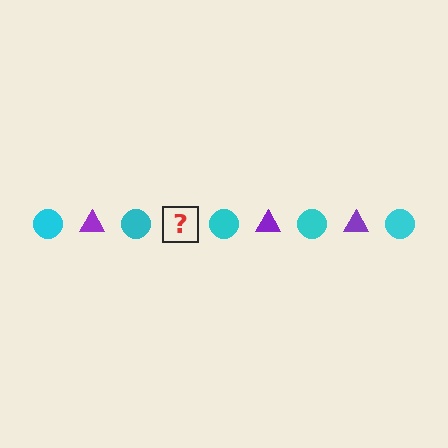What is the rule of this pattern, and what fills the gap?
The rule is that the pattern alternates between cyan circle and purple triangle. The gap should be filled with a purple triangle.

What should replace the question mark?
The question mark should be replaced with a purple triangle.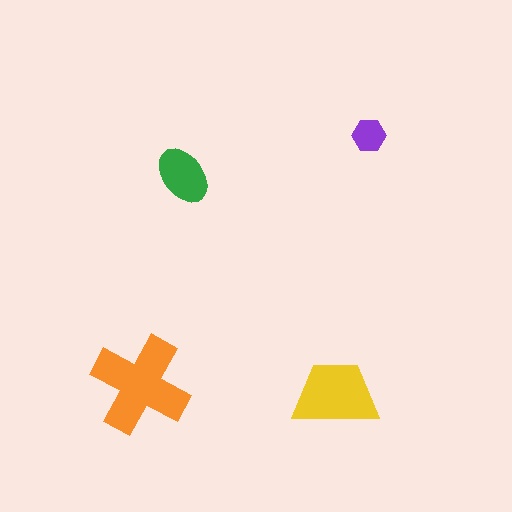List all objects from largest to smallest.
The orange cross, the yellow trapezoid, the green ellipse, the purple hexagon.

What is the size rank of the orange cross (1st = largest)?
1st.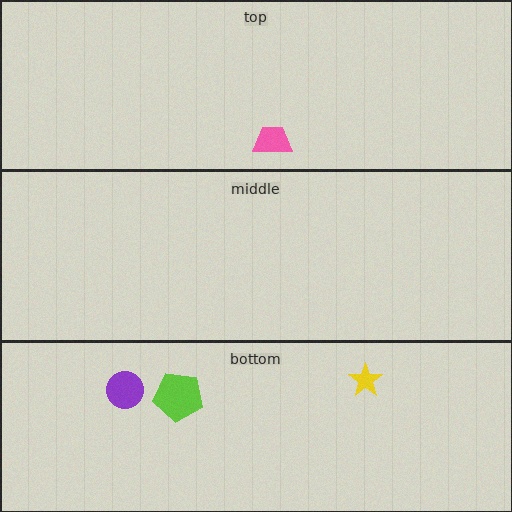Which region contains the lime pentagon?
The bottom region.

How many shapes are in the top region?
1.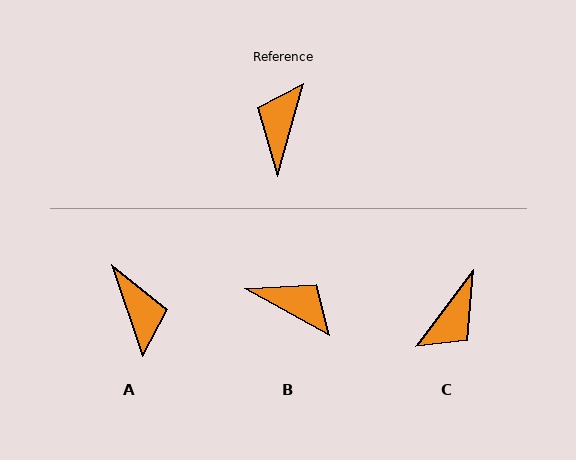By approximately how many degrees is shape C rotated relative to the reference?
Approximately 159 degrees counter-clockwise.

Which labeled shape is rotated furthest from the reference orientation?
C, about 159 degrees away.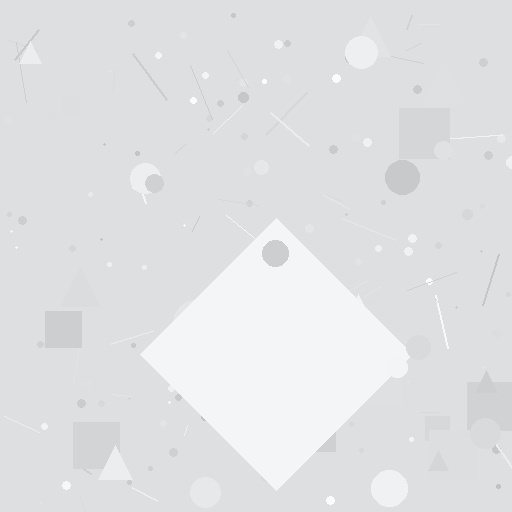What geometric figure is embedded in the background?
A diamond is embedded in the background.